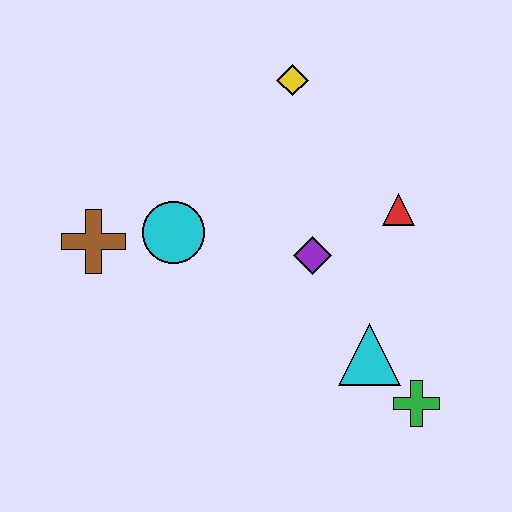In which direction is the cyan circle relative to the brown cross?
The cyan circle is to the right of the brown cross.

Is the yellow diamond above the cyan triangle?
Yes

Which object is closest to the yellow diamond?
The red triangle is closest to the yellow diamond.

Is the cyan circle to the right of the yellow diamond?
No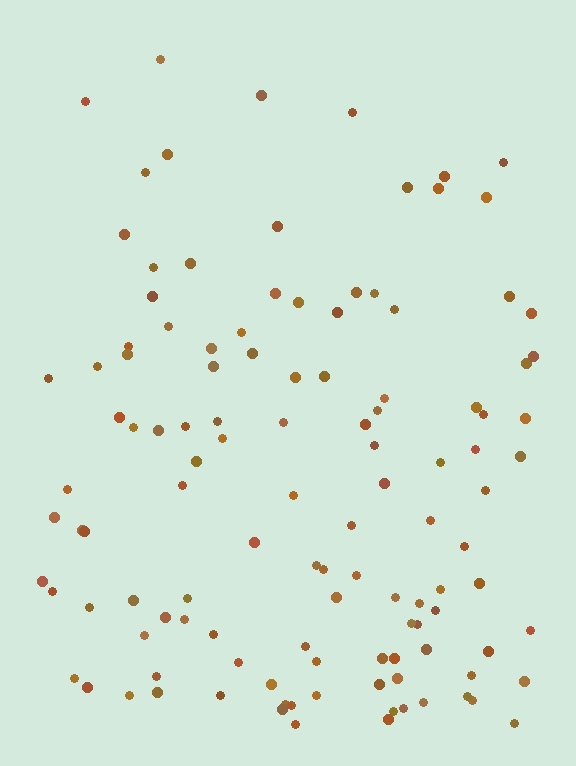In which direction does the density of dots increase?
From top to bottom, with the bottom side densest.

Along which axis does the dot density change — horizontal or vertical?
Vertical.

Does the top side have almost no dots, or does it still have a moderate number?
Still a moderate number, just noticeably fewer than the bottom.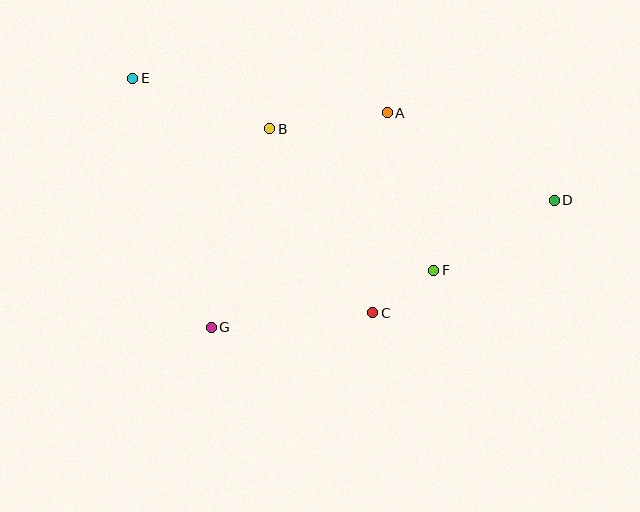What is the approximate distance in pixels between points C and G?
The distance between C and G is approximately 162 pixels.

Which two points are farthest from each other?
Points D and E are farthest from each other.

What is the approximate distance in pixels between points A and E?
The distance between A and E is approximately 257 pixels.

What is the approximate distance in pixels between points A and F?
The distance between A and F is approximately 164 pixels.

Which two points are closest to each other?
Points C and F are closest to each other.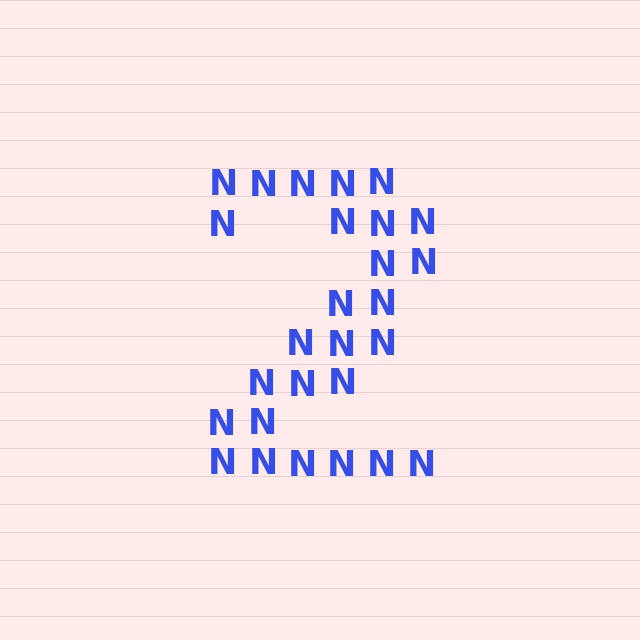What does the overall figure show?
The overall figure shows the digit 2.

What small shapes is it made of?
It is made of small letter N's.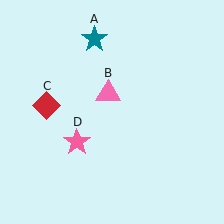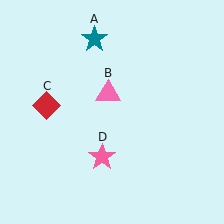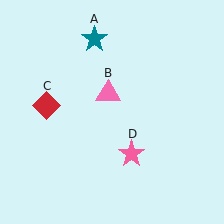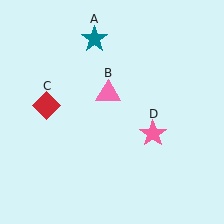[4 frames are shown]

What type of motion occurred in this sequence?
The pink star (object D) rotated counterclockwise around the center of the scene.